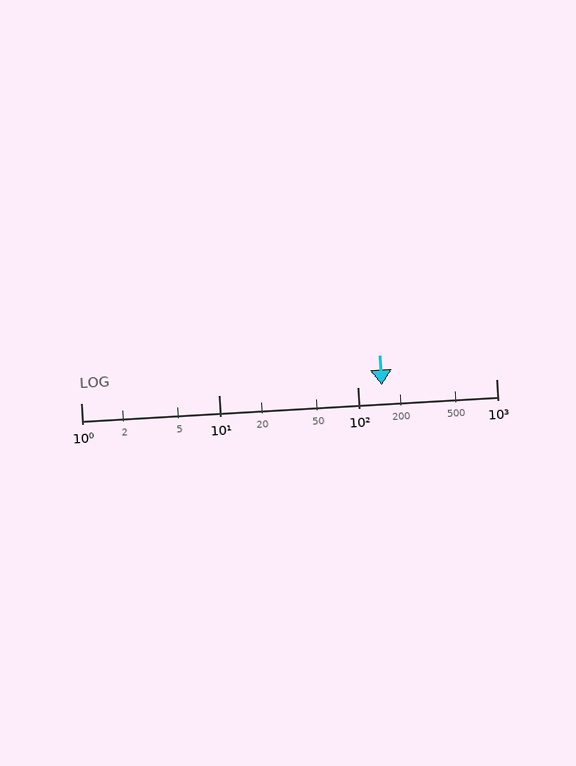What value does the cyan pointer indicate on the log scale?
The pointer indicates approximately 150.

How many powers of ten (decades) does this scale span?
The scale spans 3 decades, from 1 to 1000.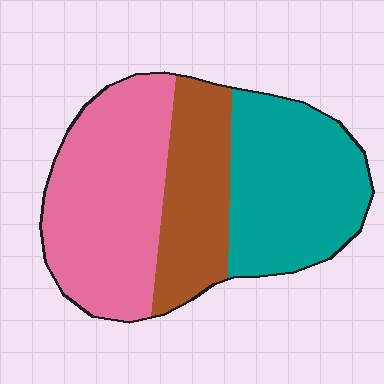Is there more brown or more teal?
Teal.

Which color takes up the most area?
Pink, at roughly 40%.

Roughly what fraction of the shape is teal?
Teal takes up about three eighths (3/8) of the shape.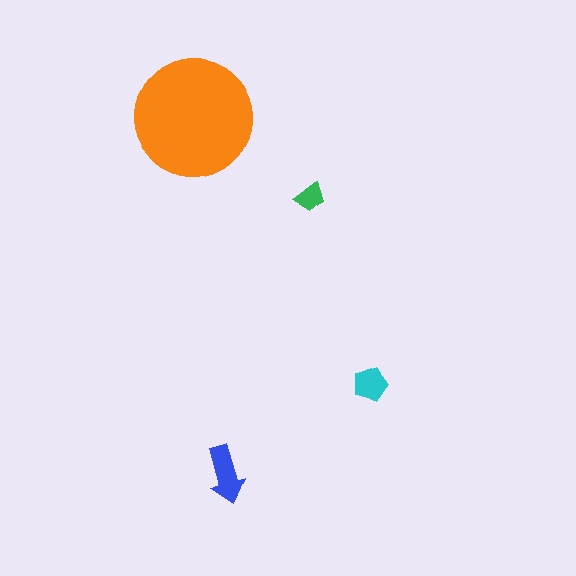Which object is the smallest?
The green trapezoid.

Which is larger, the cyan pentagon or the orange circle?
The orange circle.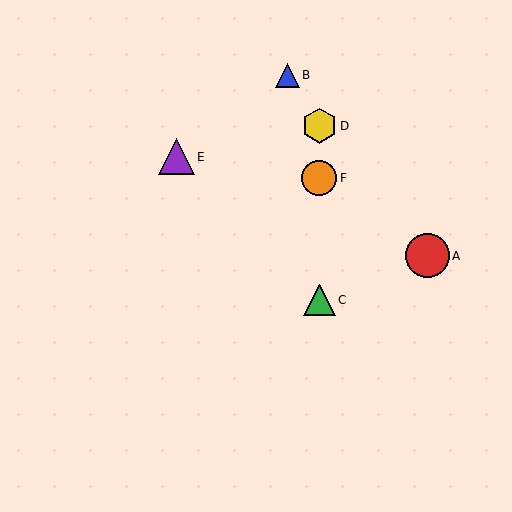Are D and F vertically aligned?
Yes, both are at x≈319.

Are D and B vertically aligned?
No, D is at x≈319 and B is at x≈287.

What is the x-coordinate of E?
Object E is at x≈177.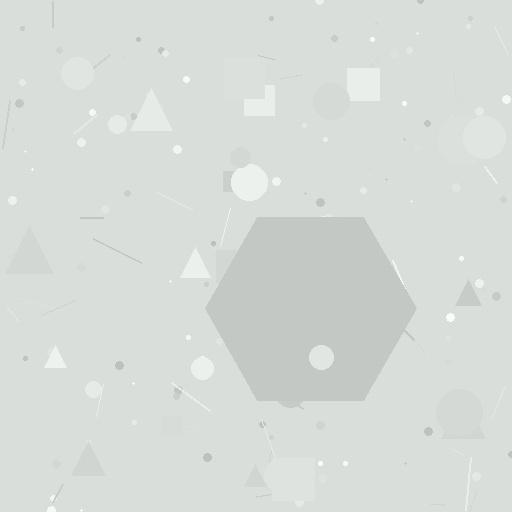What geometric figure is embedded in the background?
A hexagon is embedded in the background.